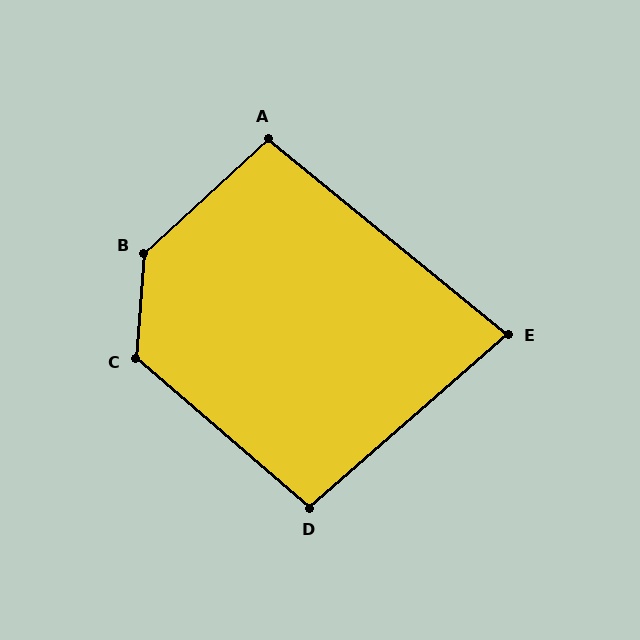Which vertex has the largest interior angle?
B, at approximately 137 degrees.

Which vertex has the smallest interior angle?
E, at approximately 80 degrees.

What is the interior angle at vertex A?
Approximately 98 degrees (obtuse).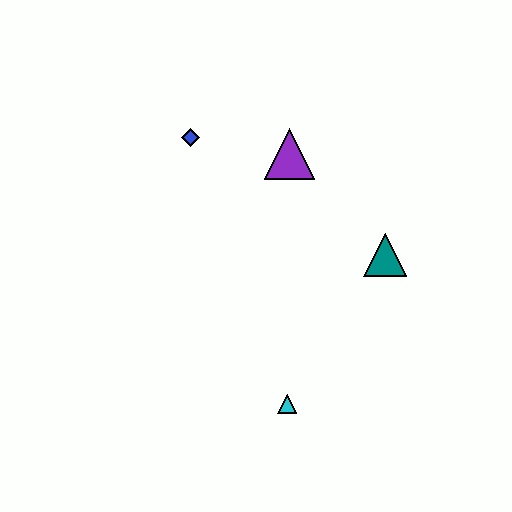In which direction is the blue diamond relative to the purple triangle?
The blue diamond is to the left of the purple triangle.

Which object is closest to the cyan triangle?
The teal triangle is closest to the cyan triangle.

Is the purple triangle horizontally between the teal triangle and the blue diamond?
Yes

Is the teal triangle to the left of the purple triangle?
No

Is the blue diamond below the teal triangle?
No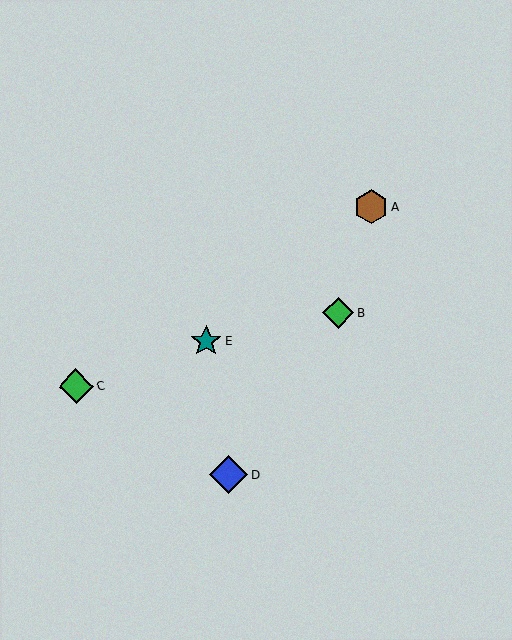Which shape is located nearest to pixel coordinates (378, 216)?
The brown hexagon (labeled A) at (371, 207) is nearest to that location.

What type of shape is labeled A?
Shape A is a brown hexagon.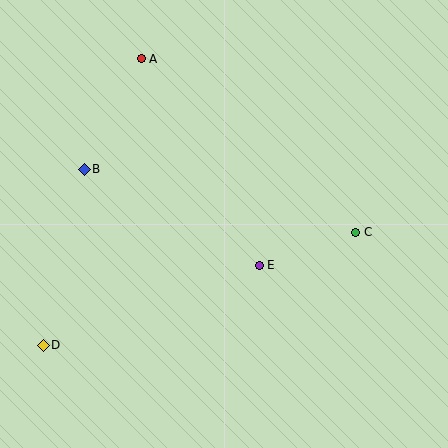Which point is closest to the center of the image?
Point E at (259, 265) is closest to the center.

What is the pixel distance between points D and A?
The distance between D and A is 302 pixels.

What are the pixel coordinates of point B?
Point B is at (84, 169).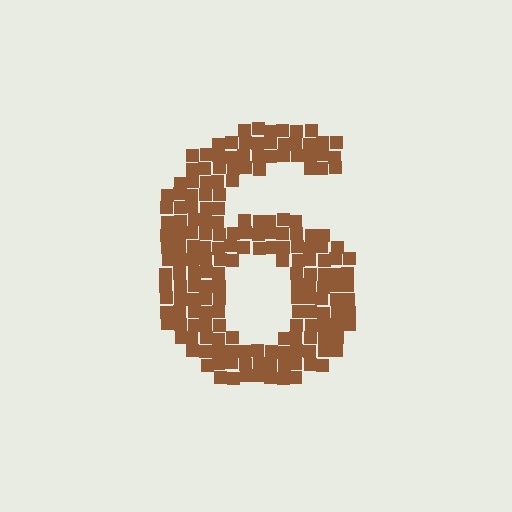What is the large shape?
The large shape is the digit 6.